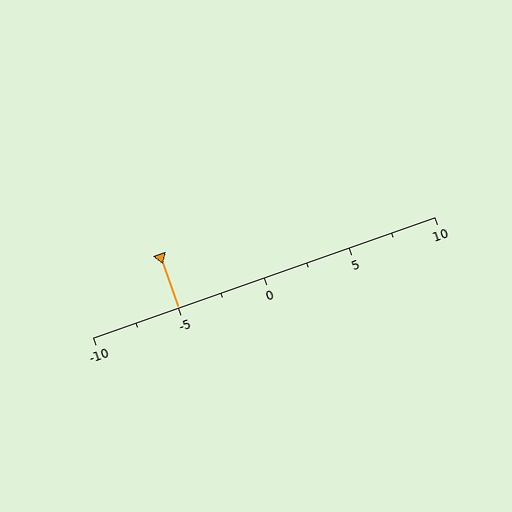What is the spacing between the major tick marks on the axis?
The major ticks are spaced 5 apart.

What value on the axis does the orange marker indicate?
The marker indicates approximately -5.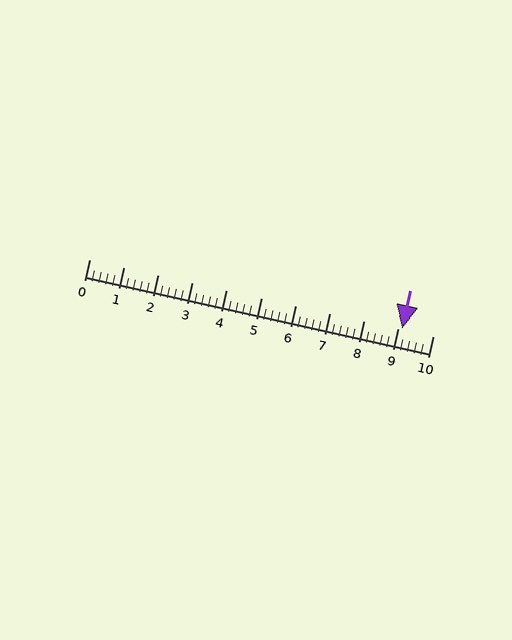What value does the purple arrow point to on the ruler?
The purple arrow points to approximately 9.1.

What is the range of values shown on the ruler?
The ruler shows values from 0 to 10.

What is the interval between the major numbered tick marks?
The major tick marks are spaced 1 units apart.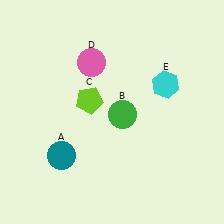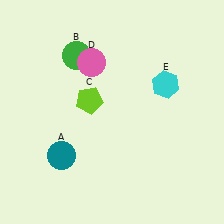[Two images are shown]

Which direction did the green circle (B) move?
The green circle (B) moved up.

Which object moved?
The green circle (B) moved up.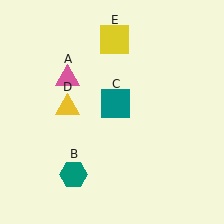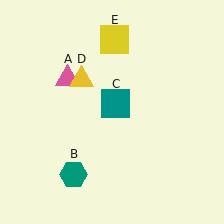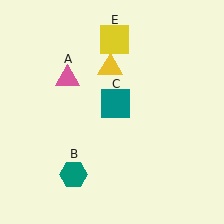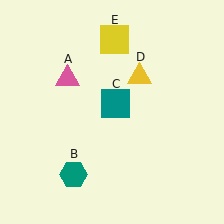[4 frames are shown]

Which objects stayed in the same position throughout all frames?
Pink triangle (object A) and teal hexagon (object B) and teal square (object C) and yellow square (object E) remained stationary.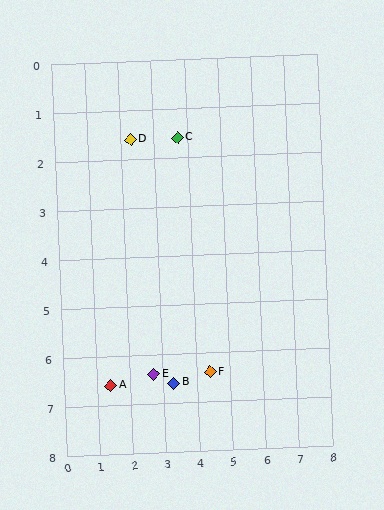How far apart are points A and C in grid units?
Points A and C are about 5.5 grid units apart.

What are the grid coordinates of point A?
Point A is at approximately (1.4, 6.6).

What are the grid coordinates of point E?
Point E is at approximately (2.7, 6.4).